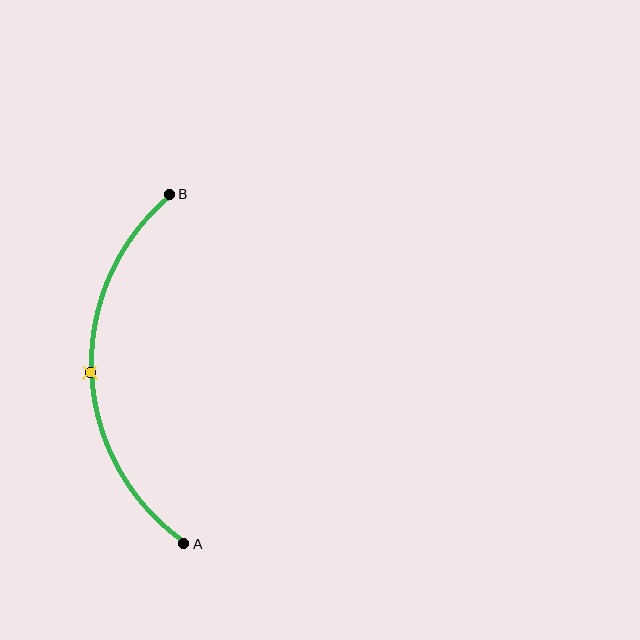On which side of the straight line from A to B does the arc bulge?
The arc bulges to the left of the straight line connecting A and B.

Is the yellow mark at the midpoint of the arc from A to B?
Yes. The yellow mark lies on the arc at equal arc-length from both A and B — it is the arc midpoint.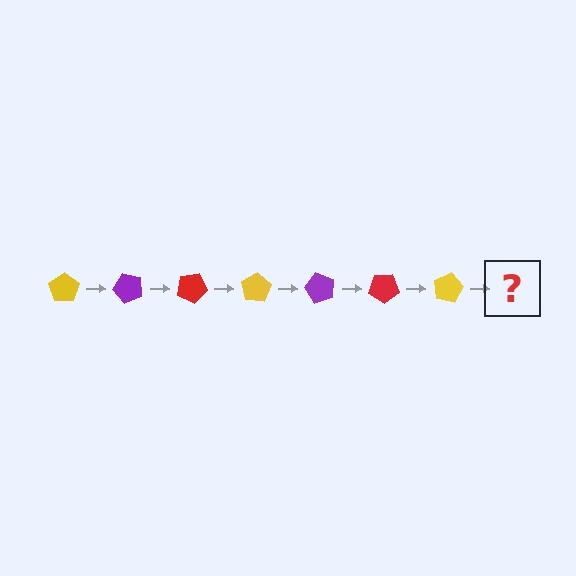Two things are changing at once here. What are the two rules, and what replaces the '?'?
The two rules are that it rotates 50 degrees each step and the color cycles through yellow, purple, and red. The '?' should be a purple pentagon, rotated 350 degrees from the start.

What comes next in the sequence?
The next element should be a purple pentagon, rotated 350 degrees from the start.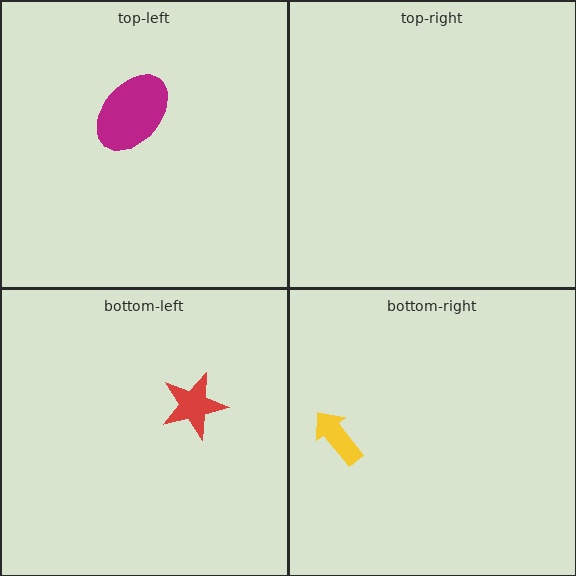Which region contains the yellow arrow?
The bottom-right region.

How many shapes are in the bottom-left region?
1.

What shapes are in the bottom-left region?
The red star.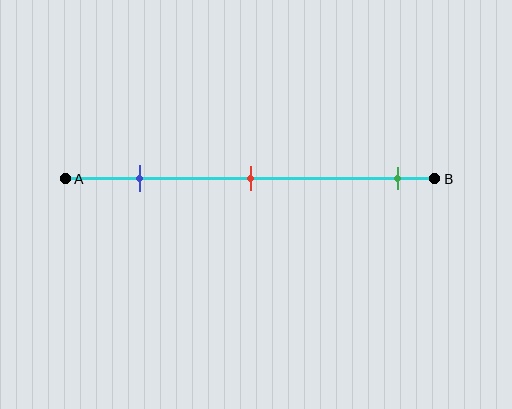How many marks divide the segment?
There are 3 marks dividing the segment.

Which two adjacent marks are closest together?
The blue and red marks are the closest adjacent pair.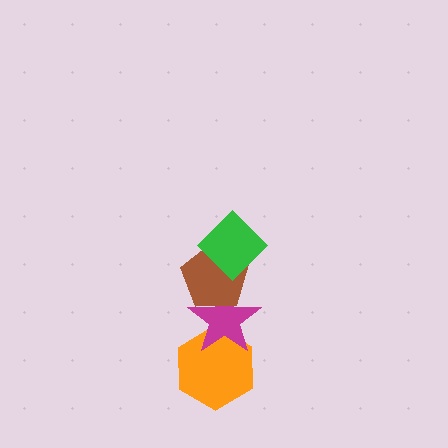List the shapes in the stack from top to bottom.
From top to bottom: the green diamond, the brown pentagon, the magenta star, the orange hexagon.